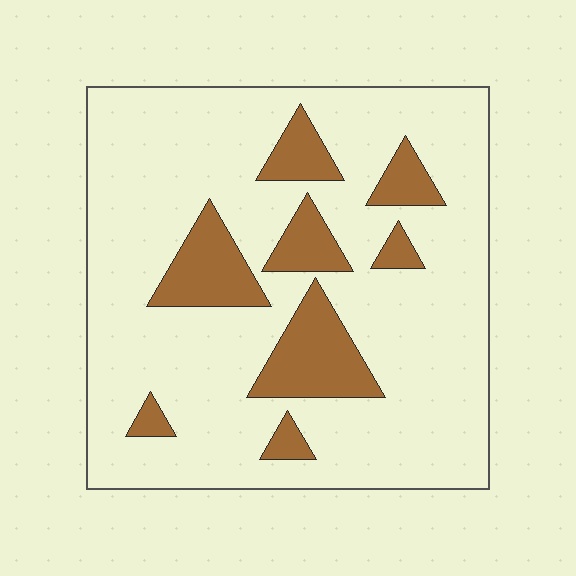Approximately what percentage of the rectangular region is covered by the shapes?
Approximately 20%.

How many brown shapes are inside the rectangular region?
8.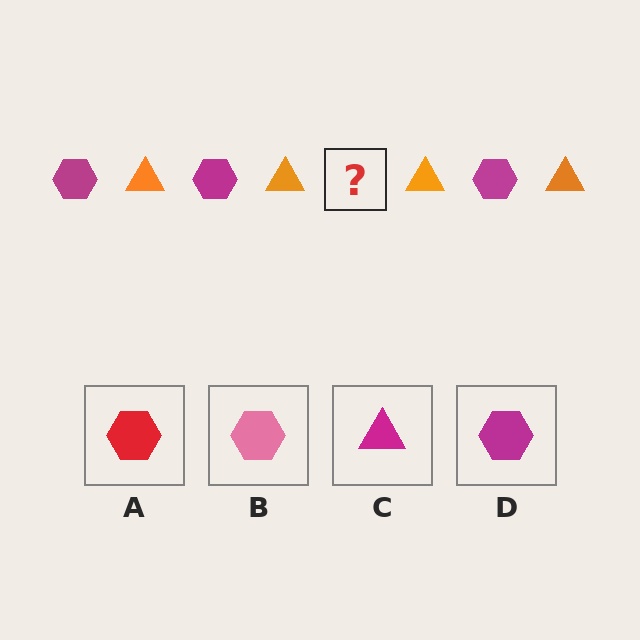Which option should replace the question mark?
Option D.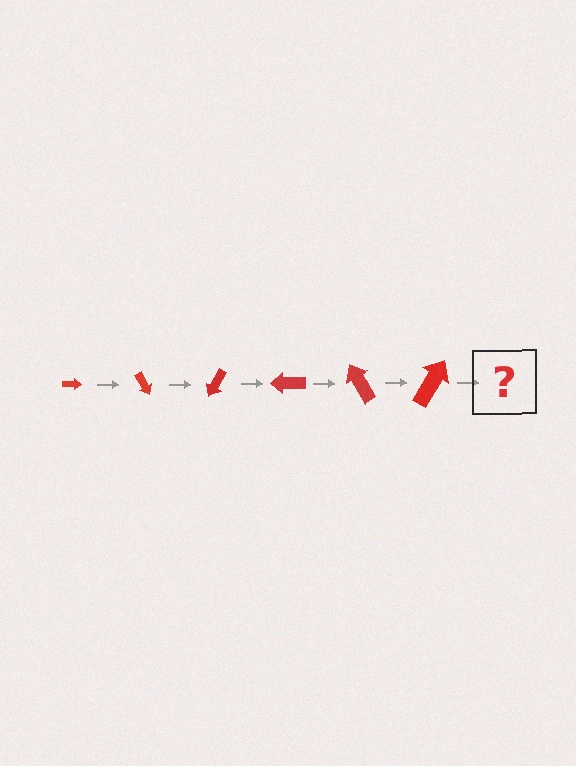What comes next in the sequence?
The next element should be an arrow, larger than the previous one and rotated 360 degrees from the start.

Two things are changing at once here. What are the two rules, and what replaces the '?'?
The two rules are that the arrow grows larger each step and it rotates 60 degrees each step. The '?' should be an arrow, larger than the previous one and rotated 360 degrees from the start.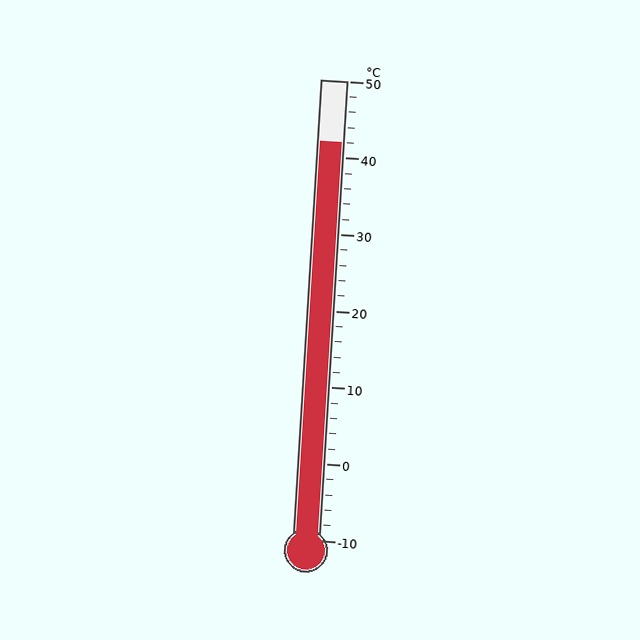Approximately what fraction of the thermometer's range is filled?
The thermometer is filled to approximately 85% of its range.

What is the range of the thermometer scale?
The thermometer scale ranges from -10°C to 50°C.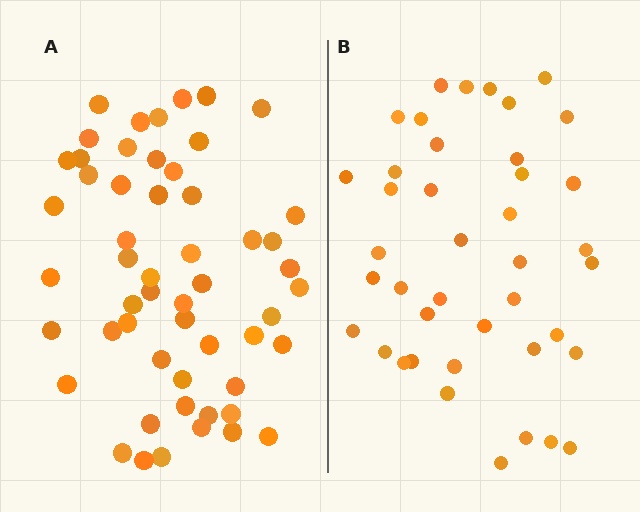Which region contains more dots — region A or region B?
Region A (the left region) has more dots.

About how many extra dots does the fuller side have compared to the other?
Region A has approximately 15 more dots than region B.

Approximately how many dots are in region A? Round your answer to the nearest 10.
About 50 dots. (The exact count is 54, which rounds to 50.)